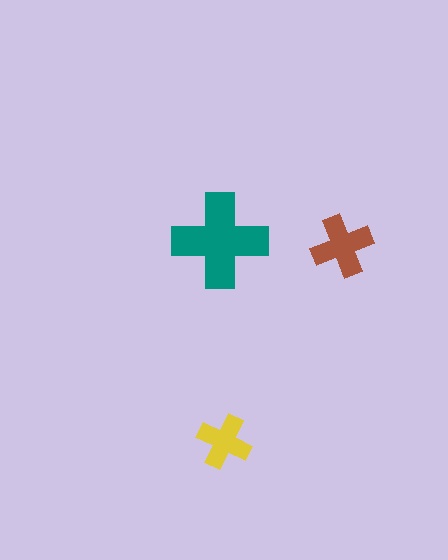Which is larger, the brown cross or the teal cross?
The teal one.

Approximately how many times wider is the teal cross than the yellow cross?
About 2 times wider.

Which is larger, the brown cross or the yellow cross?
The brown one.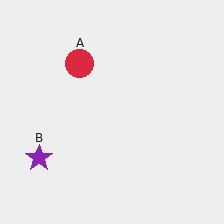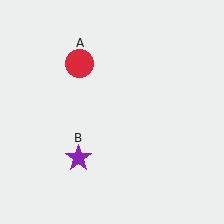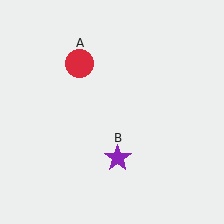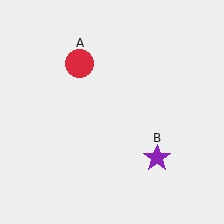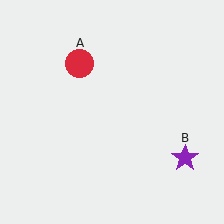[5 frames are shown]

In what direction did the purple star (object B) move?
The purple star (object B) moved right.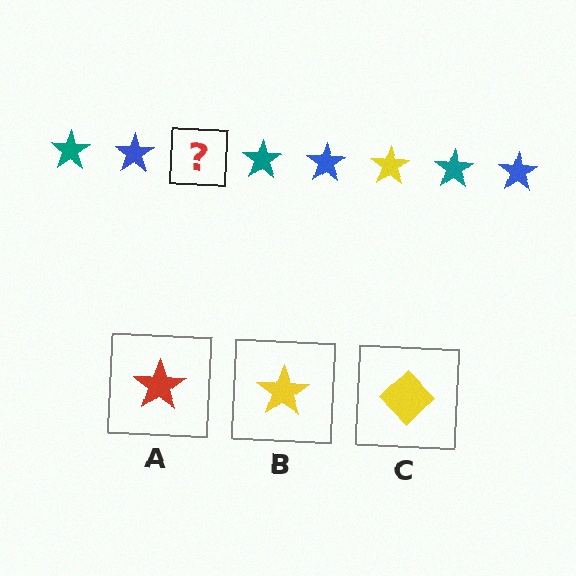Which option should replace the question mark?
Option B.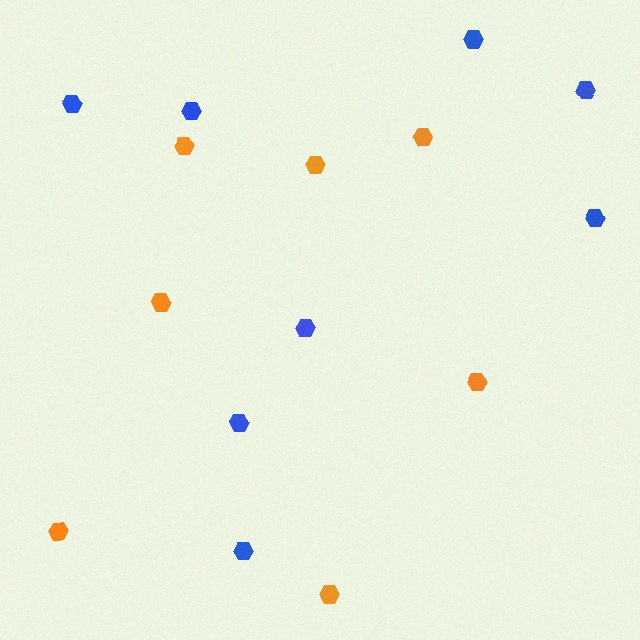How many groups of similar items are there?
There are 2 groups: one group of blue hexagons (8) and one group of orange hexagons (7).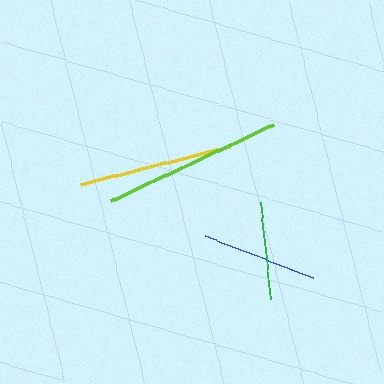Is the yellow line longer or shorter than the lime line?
The lime line is longer than the yellow line.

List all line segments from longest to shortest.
From longest to shortest: lime, yellow, blue, green.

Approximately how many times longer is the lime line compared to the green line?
The lime line is approximately 1.9 times the length of the green line.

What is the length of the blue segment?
The blue segment is approximately 117 pixels long.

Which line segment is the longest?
The lime line is the longest at approximately 181 pixels.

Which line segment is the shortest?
The green line is the shortest at approximately 97 pixels.